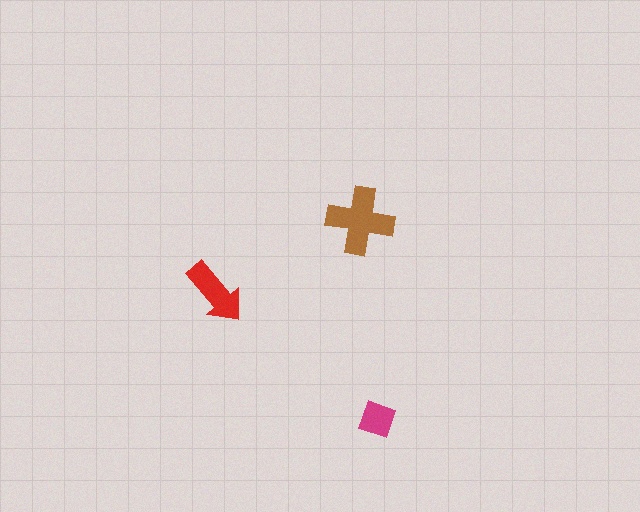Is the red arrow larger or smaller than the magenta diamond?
Larger.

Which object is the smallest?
The magenta diamond.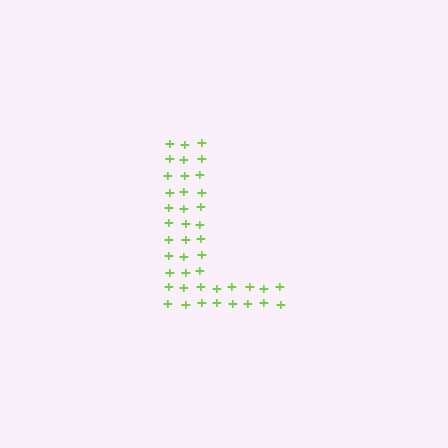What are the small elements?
The small elements are plus signs.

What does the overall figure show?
The overall figure shows the letter L.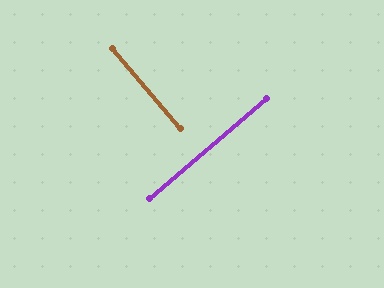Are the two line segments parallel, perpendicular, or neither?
Perpendicular — they meet at approximately 90°.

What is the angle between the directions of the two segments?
Approximately 90 degrees.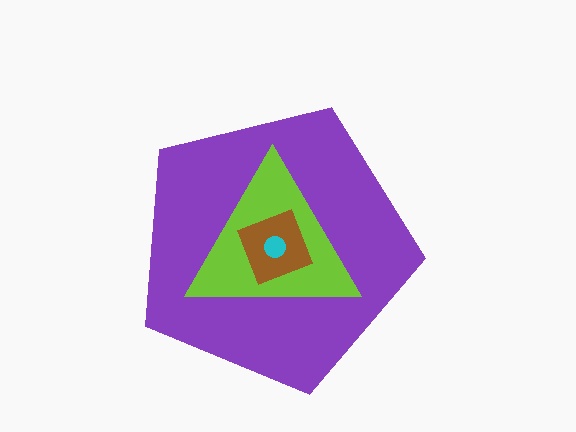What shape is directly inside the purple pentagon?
The lime triangle.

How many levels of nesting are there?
4.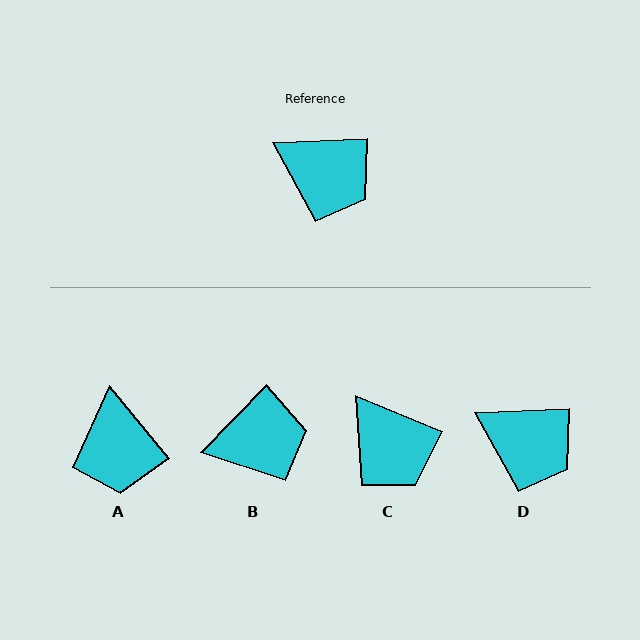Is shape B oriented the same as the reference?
No, it is off by about 43 degrees.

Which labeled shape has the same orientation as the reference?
D.